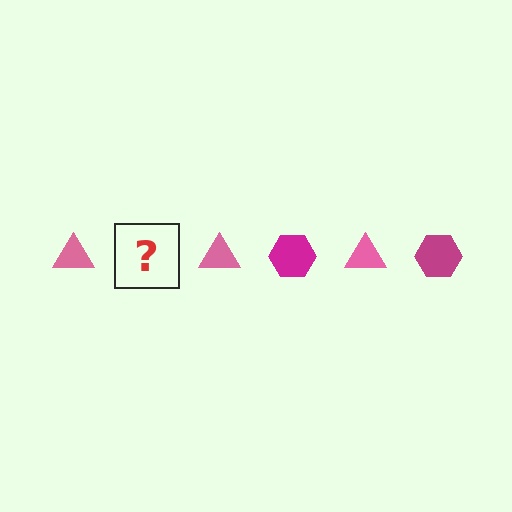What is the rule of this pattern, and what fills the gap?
The rule is that the pattern alternates between pink triangle and magenta hexagon. The gap should be filled with a magenta hexagon.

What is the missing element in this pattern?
The missing element is a magenta hexagon.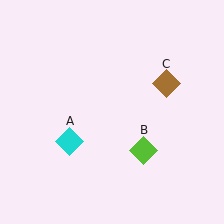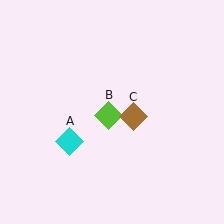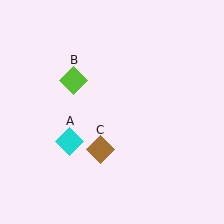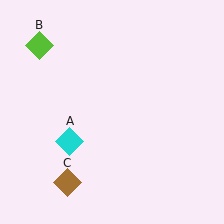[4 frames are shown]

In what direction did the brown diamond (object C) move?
The brown diamond (object C) moved down and to the left.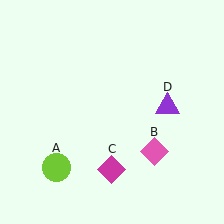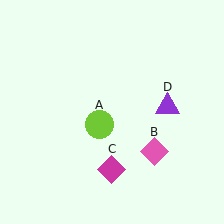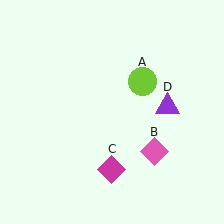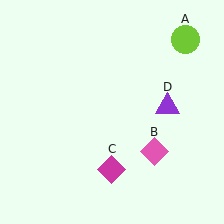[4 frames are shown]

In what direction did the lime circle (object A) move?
The lime circle (object A) moved up and to the right.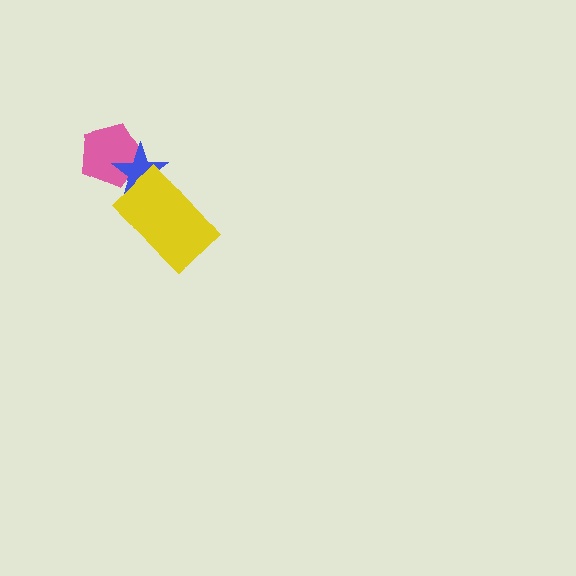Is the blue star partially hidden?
Yes, it is partially covered by another shape.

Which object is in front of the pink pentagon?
The blue star is in front of the pink pentagon.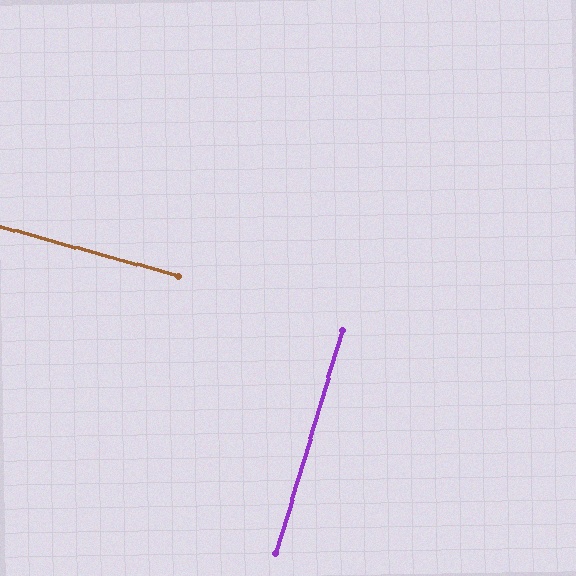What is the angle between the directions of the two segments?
Approximately 89 degrees.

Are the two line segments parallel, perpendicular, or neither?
Perpendicular — they meet at approximately 89°.